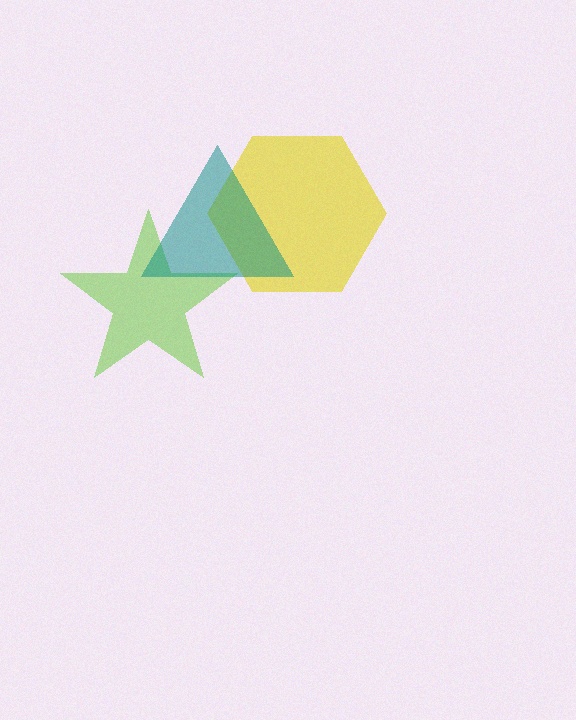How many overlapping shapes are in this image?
There are 3 overlapping shapes in the image.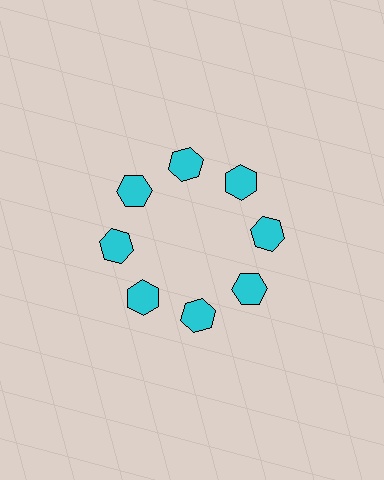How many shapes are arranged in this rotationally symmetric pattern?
There are 8 shapes, arranged in 8 groups of 1.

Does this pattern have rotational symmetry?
Yes, this pattern has 8-fold rotational symmetry. It looks the same after rotating 45 degrees around the center.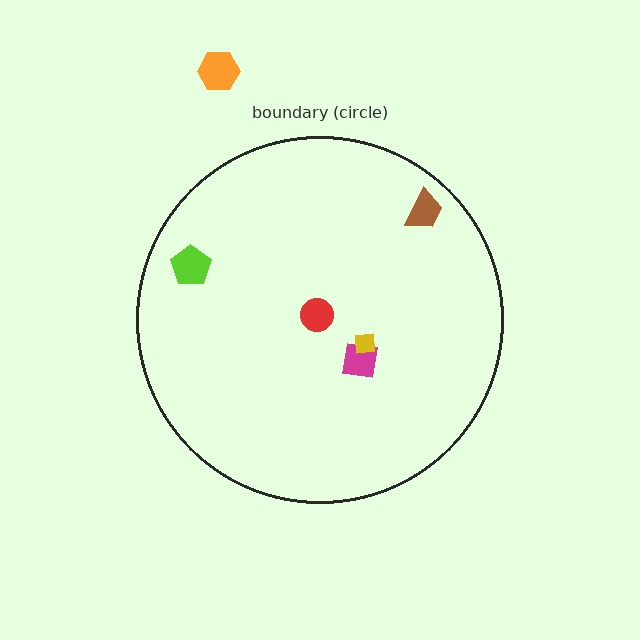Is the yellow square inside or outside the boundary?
Inside.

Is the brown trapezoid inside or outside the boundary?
Inside.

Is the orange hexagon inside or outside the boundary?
Outside.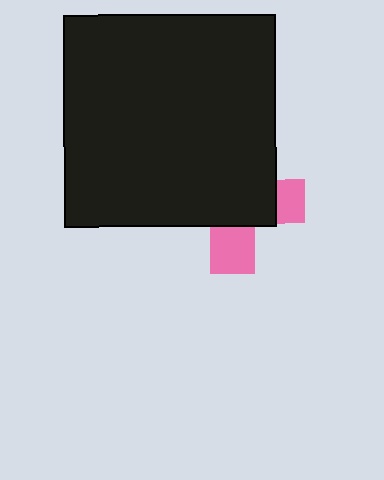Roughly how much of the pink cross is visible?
A small part of it is visible (roughly 30%).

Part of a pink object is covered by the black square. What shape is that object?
It is a cross.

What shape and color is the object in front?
The object in front is a black square.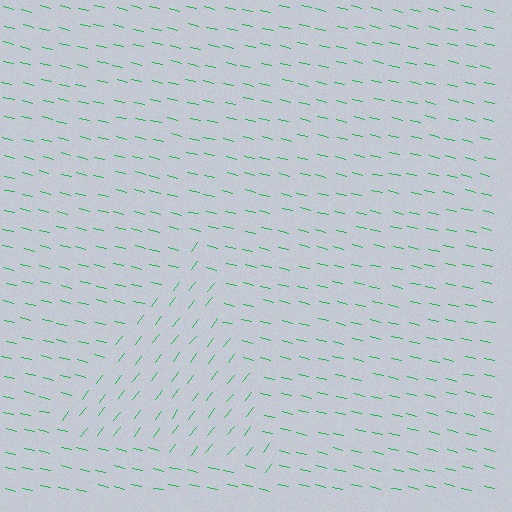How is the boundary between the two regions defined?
The boundary is defined purely by a change in line orientation (approximately 65 degrees difference). All lines are the same color and thickness.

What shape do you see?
I see a triangle.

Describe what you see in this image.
The image is filled with small green line segments. A triangle region in the image has lines oriented differently from the surrounding lines, creating a visible texture boundary.